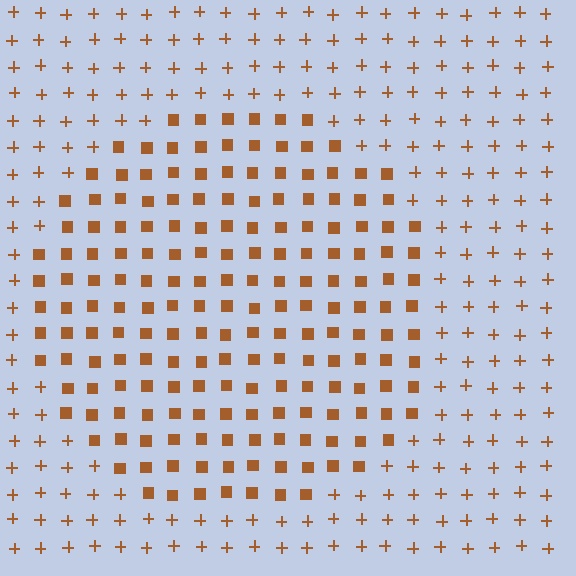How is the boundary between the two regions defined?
The boundary is defined by a change in element shape: squares inside vs. plus signs outside. All elements share the same color and spacing.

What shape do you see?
I see a circle.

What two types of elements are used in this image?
The image uses squares inside the circle region and plus signs outside it.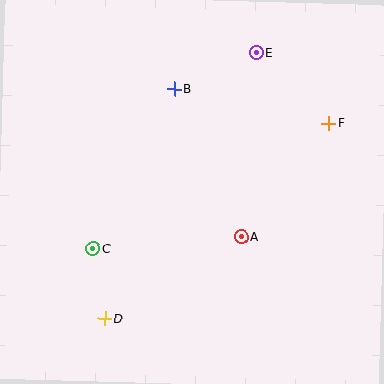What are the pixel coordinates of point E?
Point E is at (256, 52).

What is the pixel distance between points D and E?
The distance between D and E is 306 pixels.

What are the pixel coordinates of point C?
Point C is at (93, 249).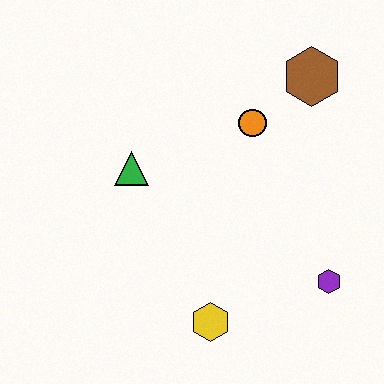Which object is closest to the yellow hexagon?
The purple hexagon is closest to the yellow hexagon.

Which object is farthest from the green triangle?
The purple hexagon is farthest from the green triangle.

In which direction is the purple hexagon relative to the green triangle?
The purple hexagon is to the right of the green triangle.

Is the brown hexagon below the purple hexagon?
No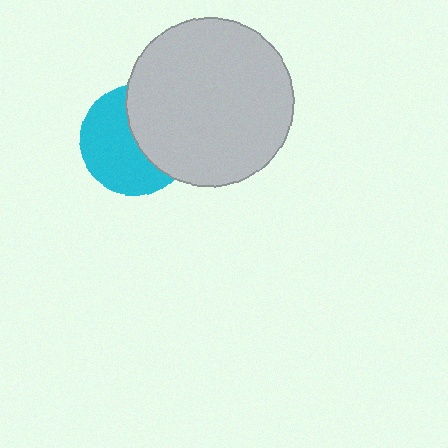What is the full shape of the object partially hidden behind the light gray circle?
The partially hidden object is a cyan circle.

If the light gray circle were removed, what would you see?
You would see the complete cyan circle.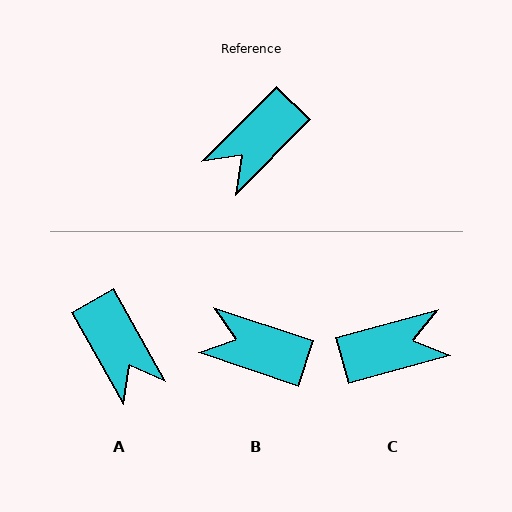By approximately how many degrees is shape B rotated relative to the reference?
Approximately 64 degrees clockwise.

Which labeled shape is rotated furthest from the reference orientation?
C, about 150 degrees away.